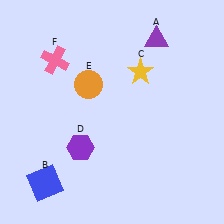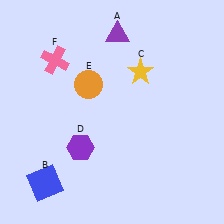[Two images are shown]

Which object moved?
The purple triangle (A) moved left.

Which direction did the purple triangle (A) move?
The purple triangle (A) moved left.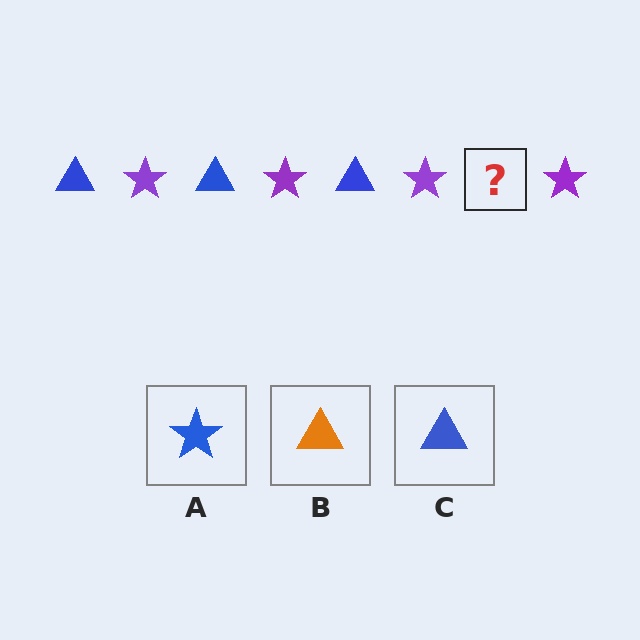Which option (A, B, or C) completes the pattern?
C.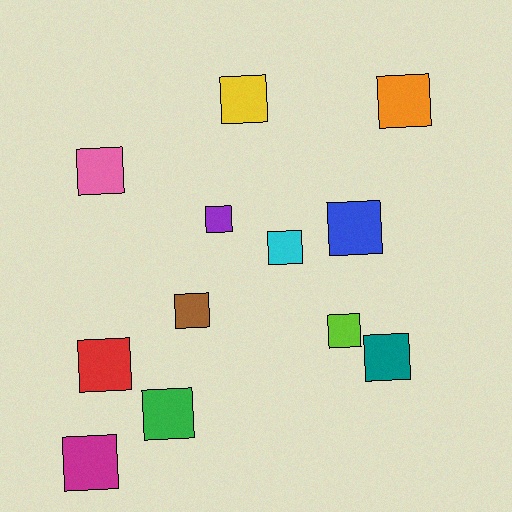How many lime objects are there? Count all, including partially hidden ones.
There is 1 lime object.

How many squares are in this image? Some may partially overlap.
There are 12 squares.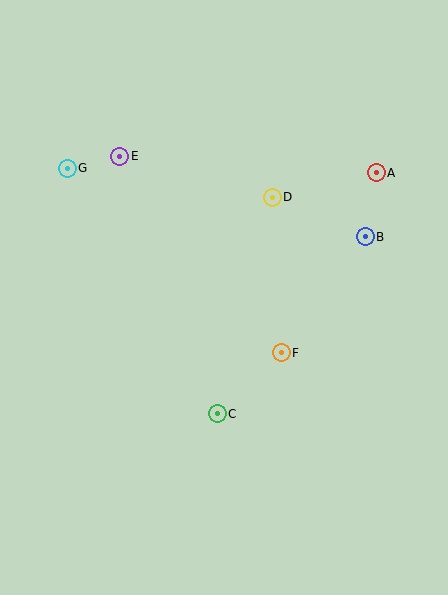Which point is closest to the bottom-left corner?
Point C is closest to the bottom-left corner.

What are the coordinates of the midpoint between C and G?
The midpoint between C and G is at (142, 291).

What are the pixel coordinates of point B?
Point B is at (365, 237).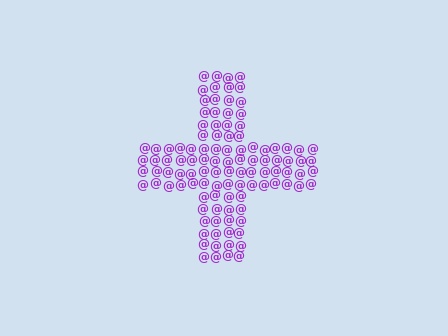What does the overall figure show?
The overall figure shows a cross.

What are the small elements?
The small elements are at signs.